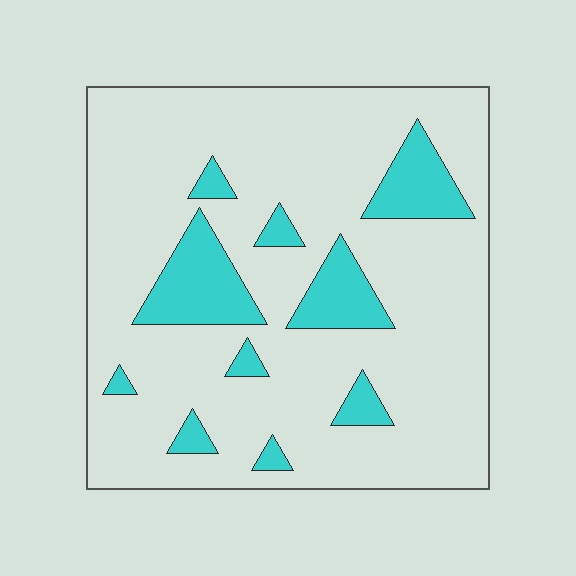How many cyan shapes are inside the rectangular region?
10.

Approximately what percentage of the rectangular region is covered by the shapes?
Approximately 15%.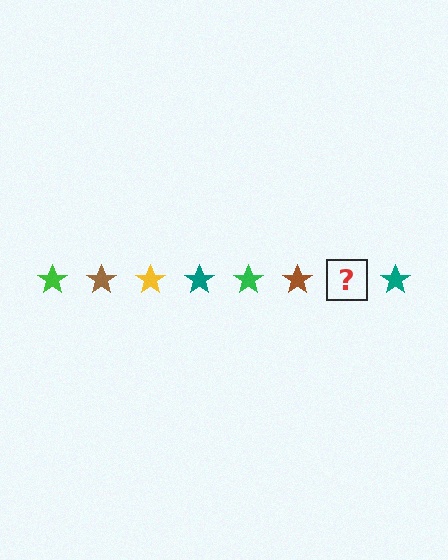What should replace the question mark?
The question mark should be replaced with a yellow star.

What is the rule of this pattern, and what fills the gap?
The rule is that the pattern cycles through green, brown, yellow, teal stars. The gap should be filled with a yellow star.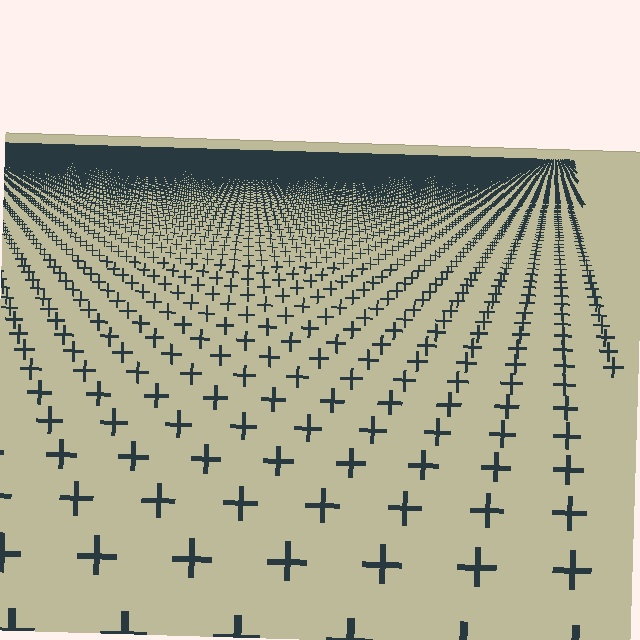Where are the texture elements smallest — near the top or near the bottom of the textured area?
Near the top.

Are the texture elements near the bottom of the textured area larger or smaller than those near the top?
Larger. Near the bottom, elements are closer to the viewer and appear at a bigger on-screen size.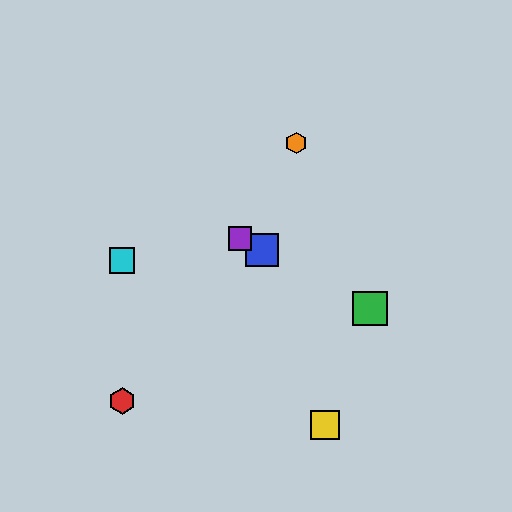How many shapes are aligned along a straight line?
3 shapes (the blue square, the green square, the purple square) are aligned along a straight line.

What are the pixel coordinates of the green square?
The green square is at (370, 308).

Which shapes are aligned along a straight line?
The blue square, the green square, the purple square are aligned along a straight line.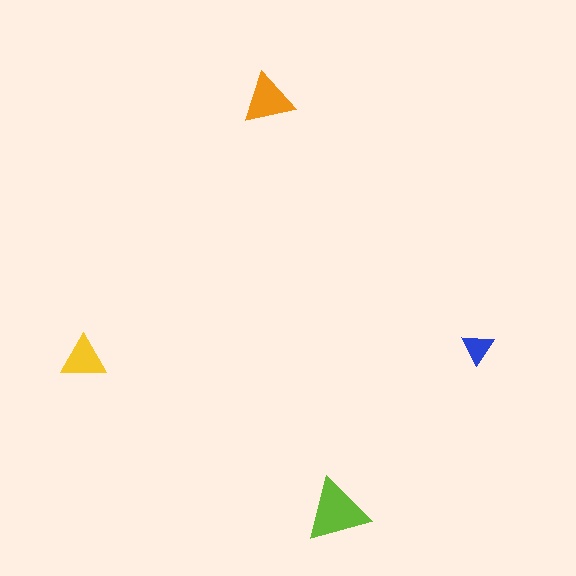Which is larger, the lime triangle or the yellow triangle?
The lime one.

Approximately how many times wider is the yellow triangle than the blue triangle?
About 1.5 times wider.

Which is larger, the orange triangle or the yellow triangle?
The orange one.